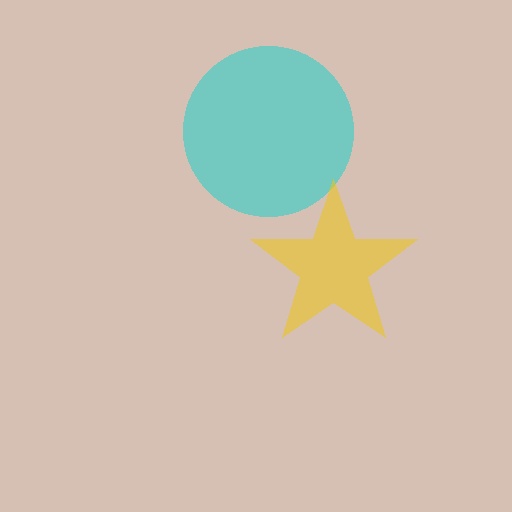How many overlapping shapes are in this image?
There are 2 overlapping shapes in the image.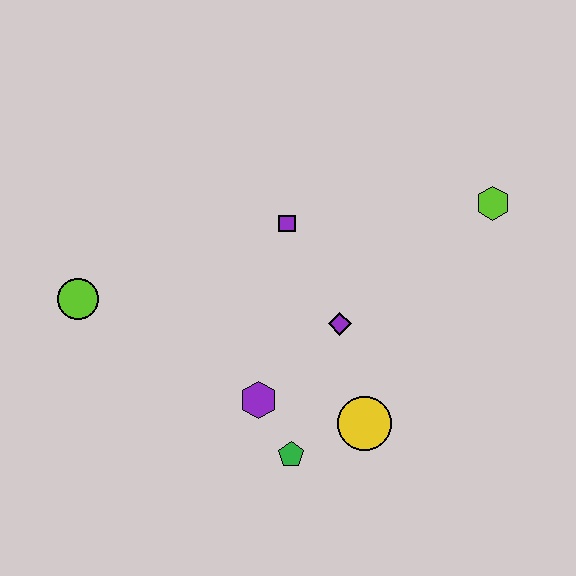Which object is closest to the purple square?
The purple diamond is closest to the purple square.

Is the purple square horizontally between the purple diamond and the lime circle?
Yes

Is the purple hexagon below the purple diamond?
Yes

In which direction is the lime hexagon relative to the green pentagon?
The lime hexagon is above the green pentagon.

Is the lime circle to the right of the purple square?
No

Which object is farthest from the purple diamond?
The lime circle is farthest from the purple diamond.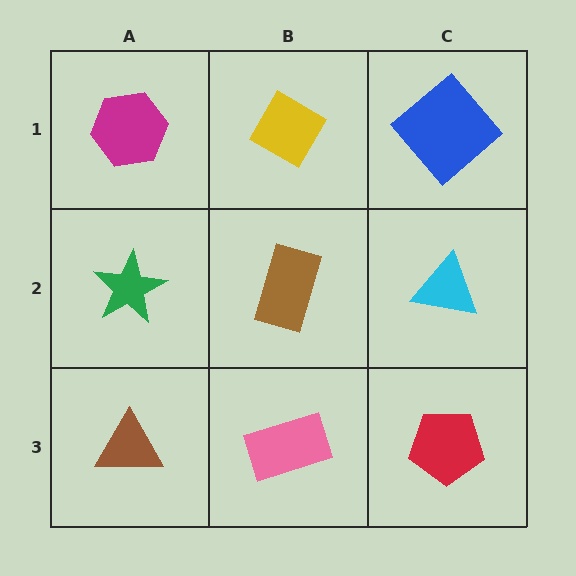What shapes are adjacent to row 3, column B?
A brown rectangle (row 2, column B), a brown triangle (row 3, column A), a red pentagon (row 3, column C).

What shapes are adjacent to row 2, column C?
A blue diamond (row 1, column C), a red pentagon (row 3, column C), a brown rectangle (row 2, column B).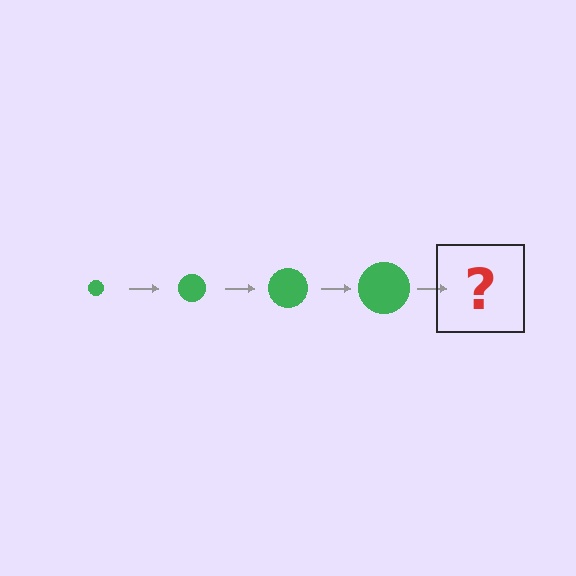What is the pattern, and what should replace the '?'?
The pattern is that the circle gets progressively larger each step. The '?' should be a green circle, larger than the previous one.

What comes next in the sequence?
The next element should be a green circle, larger than the previous one.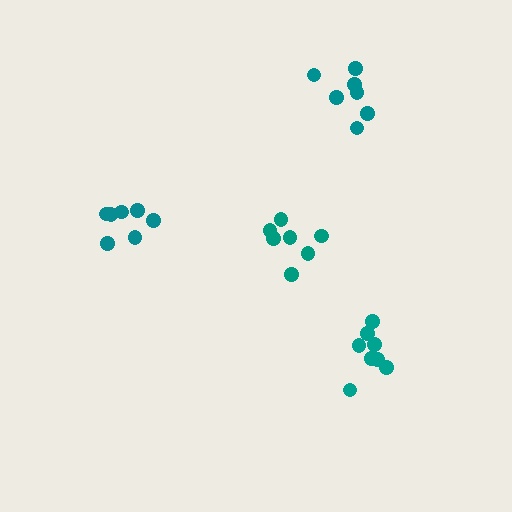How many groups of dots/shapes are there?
There are 4 groups.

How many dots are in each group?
Group 1: 7 dots, Group 2: 8 dots, Group 3: 7 dots, Group 4: 7 dots (29 total).